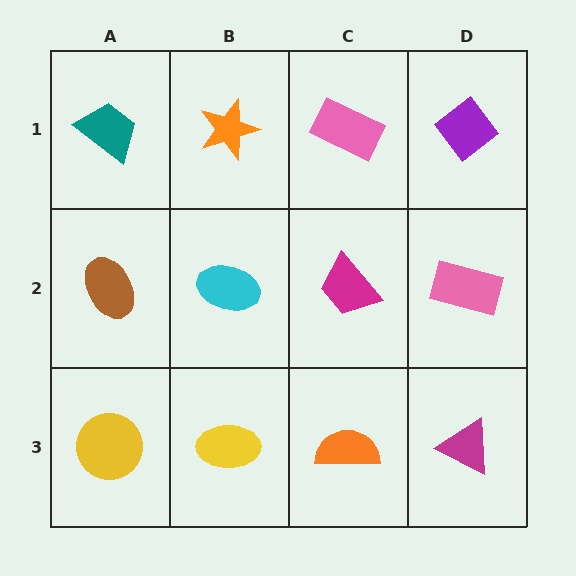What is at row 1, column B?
An orange star.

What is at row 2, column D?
A pink rectangle.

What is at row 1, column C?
A pink rectangle.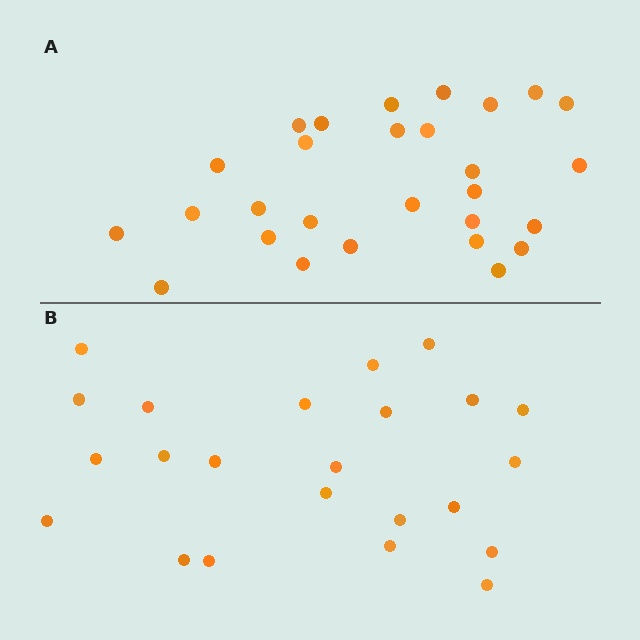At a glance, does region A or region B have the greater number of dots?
Region A (the top region) has more dots.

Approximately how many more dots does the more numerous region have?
Region A has about 5 more dots than region B.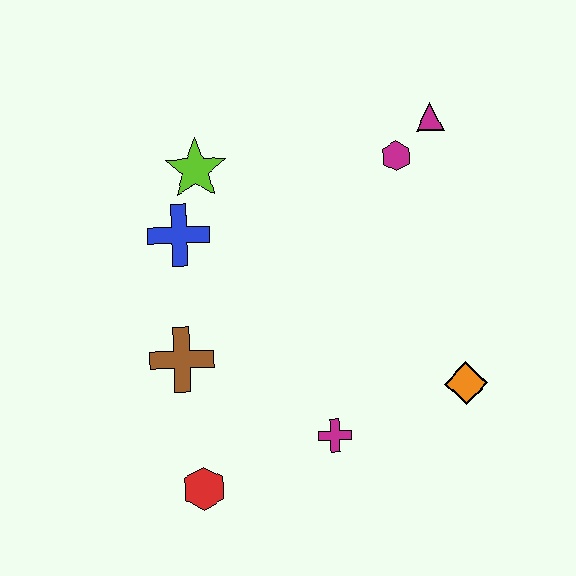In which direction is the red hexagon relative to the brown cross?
The red hexagon is below the brown cross.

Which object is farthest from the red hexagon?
The magenta triangle is farthest from the red hexagon.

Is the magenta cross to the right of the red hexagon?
Yes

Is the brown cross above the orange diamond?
Yes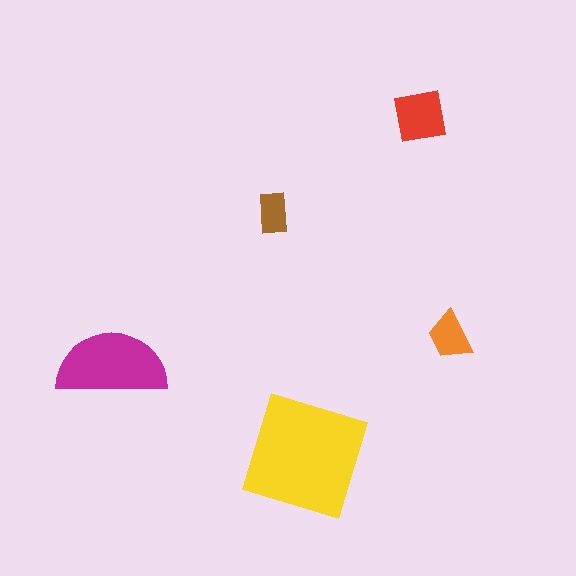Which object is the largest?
The yellow square.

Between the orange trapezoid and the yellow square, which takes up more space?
The yellow square.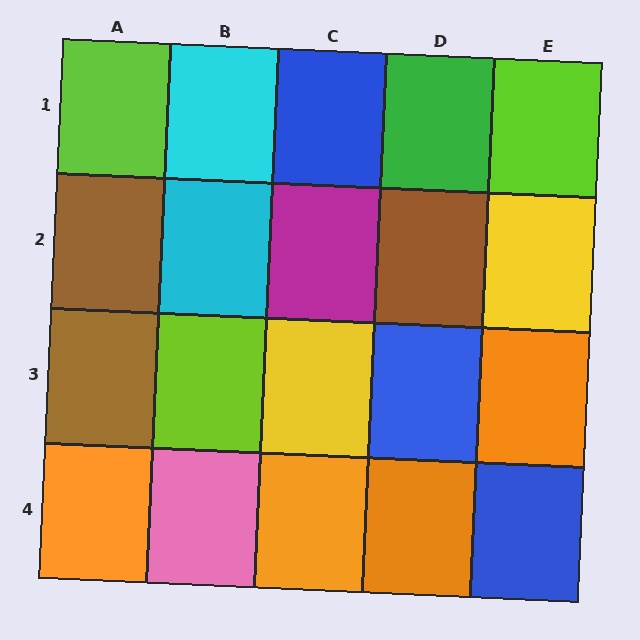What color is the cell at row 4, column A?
Orange.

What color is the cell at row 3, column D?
Blue.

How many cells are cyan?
2 cells are cyan.